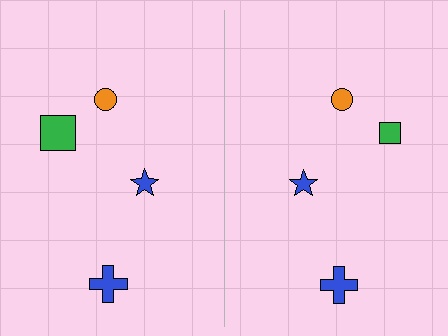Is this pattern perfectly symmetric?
No, the pattern is not perfectly symmetric. The green square on the right side has a different size than its mirror counterpart.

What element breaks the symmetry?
The green square on the right side has a different size than its mirror counterpart.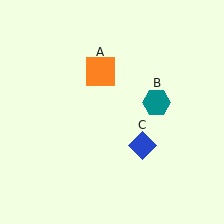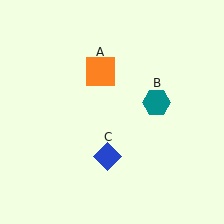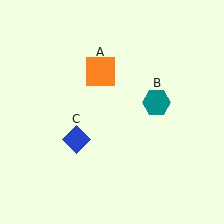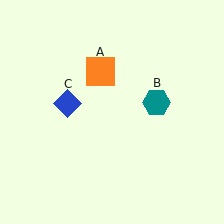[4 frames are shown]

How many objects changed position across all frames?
1 object changed position: blue diamond (object C).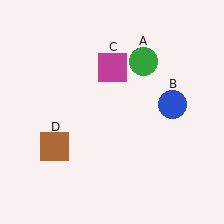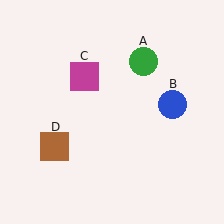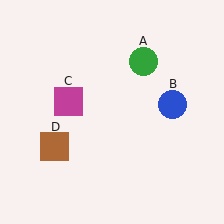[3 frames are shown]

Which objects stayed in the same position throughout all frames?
Green circle (object A) and blue circle (object B) and brown square (object D) remained stationary.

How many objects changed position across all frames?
1 object changed position: magenta square (object C).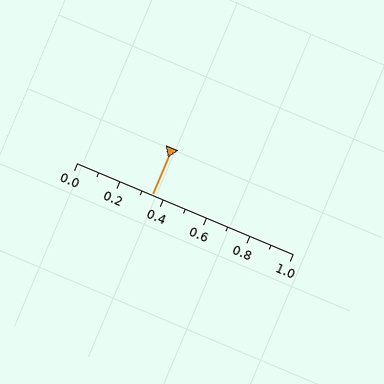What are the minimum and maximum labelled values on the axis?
The axis runs from 0.0 to 1.0.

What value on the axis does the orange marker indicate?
The marker indicates approximately 0.35.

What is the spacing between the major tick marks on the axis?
The major ticks are spaced 0.2 apart.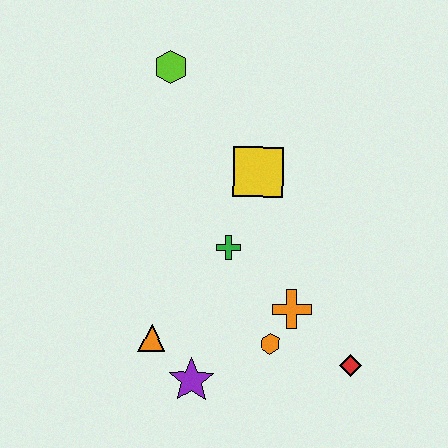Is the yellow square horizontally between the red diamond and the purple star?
Yes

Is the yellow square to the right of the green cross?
Yes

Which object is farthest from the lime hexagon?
The red diamond is farthest from the lime hexagon.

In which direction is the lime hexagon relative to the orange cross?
The lime hexagon is above the orange cross.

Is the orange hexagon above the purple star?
Yes